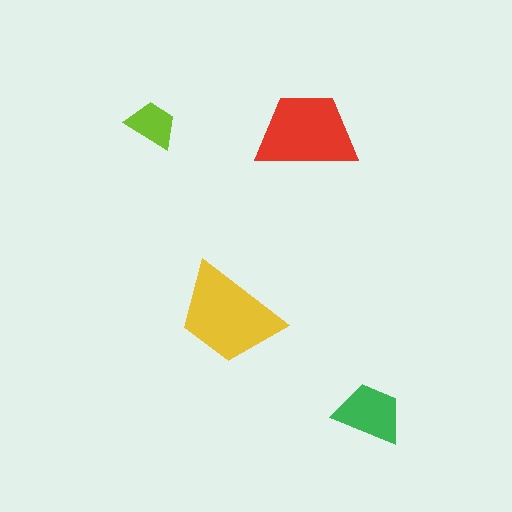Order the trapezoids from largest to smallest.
the yellow one, the red one, the green one, the lime one.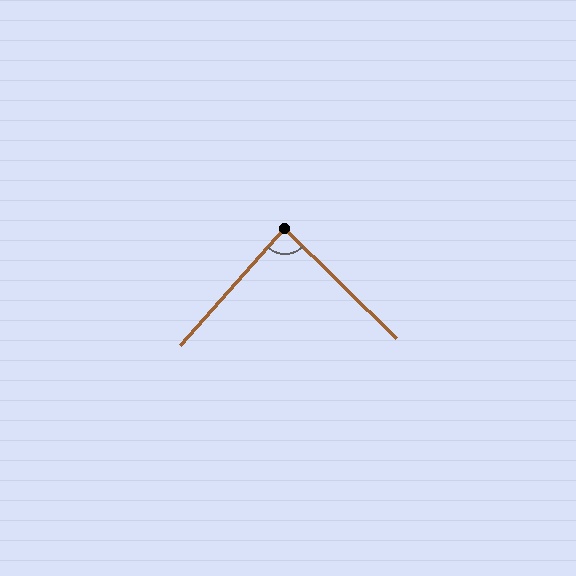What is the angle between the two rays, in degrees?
Approximately 87 degrees.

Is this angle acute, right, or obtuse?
It is approximately a right angle.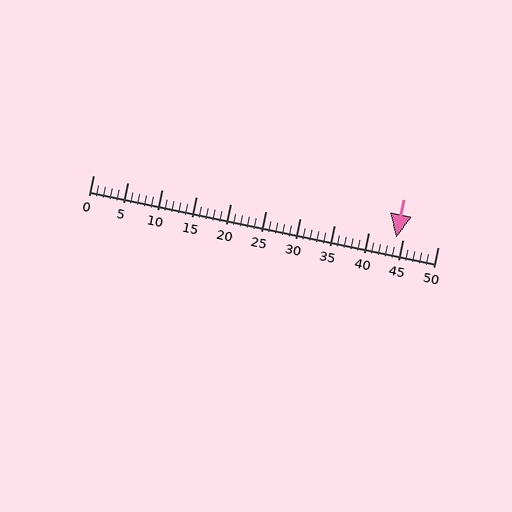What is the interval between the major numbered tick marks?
The major tick marks are spaced 5 units apart.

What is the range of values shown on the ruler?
The ruler shows values from 0 to 50.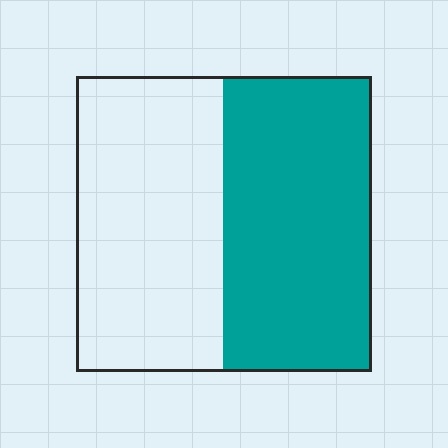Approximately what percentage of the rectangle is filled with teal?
Approximately 50%.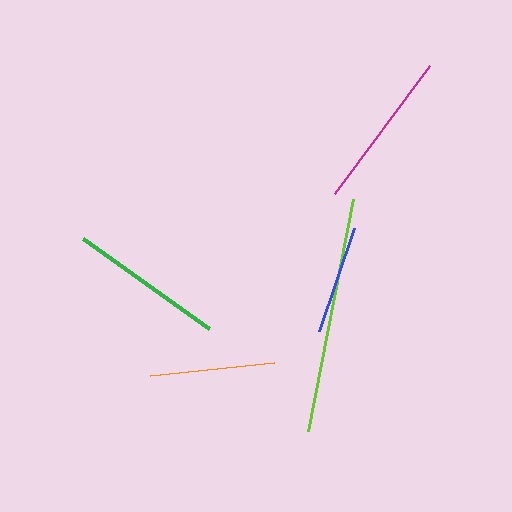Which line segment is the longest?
The lime line is the longest at approximately 236 pixels.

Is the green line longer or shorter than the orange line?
The green line is longer than the orange line.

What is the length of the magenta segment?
The magenta segment is approximately 159 pixels long.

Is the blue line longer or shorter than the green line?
The green line is longer than the blue line.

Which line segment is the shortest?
The blue line is the shortest at approximately 109 pixels.